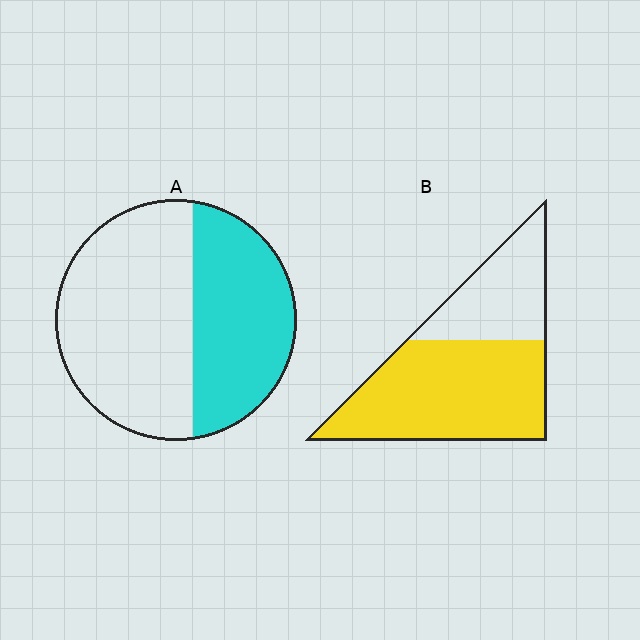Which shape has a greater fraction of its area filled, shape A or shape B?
Shape B.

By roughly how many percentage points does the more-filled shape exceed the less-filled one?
By roughly 25 percentage points (B over A).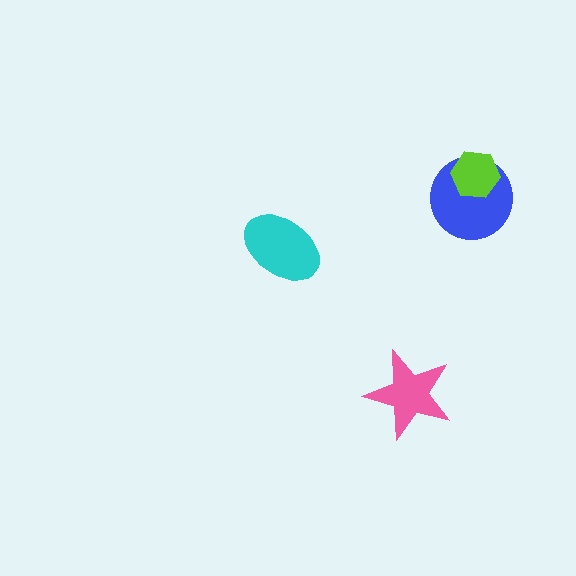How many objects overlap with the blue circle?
1 object overlaps with the blue circle.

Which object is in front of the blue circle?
The lime hexagon is in front of the blue circle.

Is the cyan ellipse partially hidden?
No, no other shape covers it.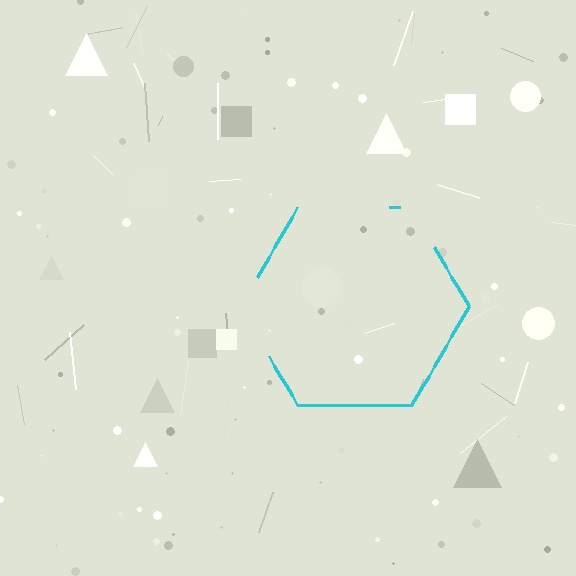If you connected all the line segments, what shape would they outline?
They would outline a hexagon.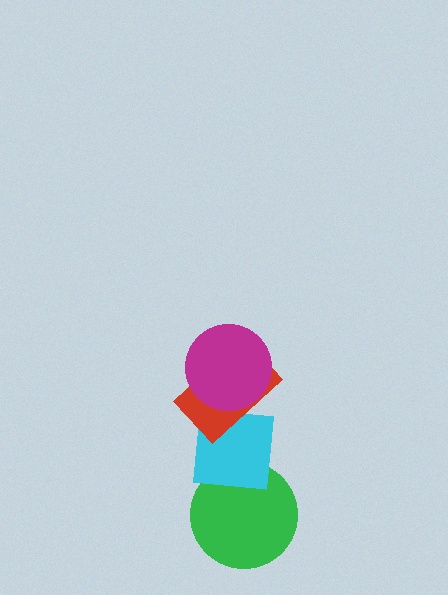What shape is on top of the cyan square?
The red rectangle is on top of the cyan square.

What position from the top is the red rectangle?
The red rectangle is 2nd from the top.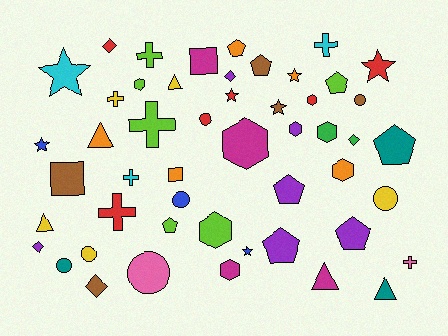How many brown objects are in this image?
There are 5 brown objects.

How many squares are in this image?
There are 3 squares.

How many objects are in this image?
There are 50 objects.